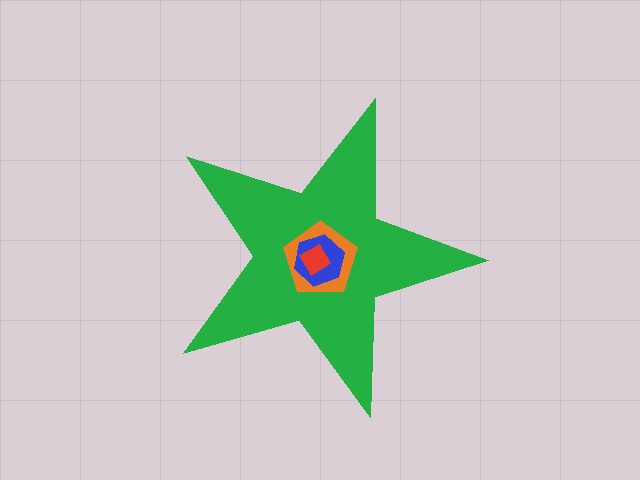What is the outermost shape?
The green star.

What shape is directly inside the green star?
The orange pentagon.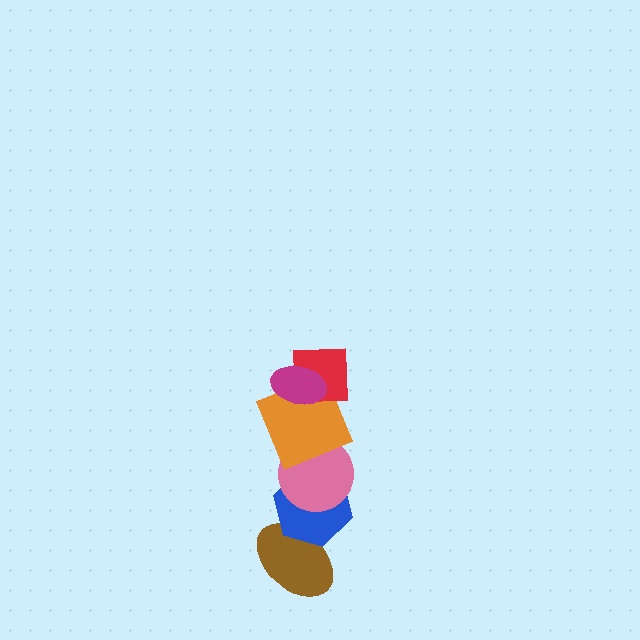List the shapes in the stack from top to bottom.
From top to bottom: the magenta ellipse, the red square, the orange square, the pink circle, the blue hexagon, the brown ellipse.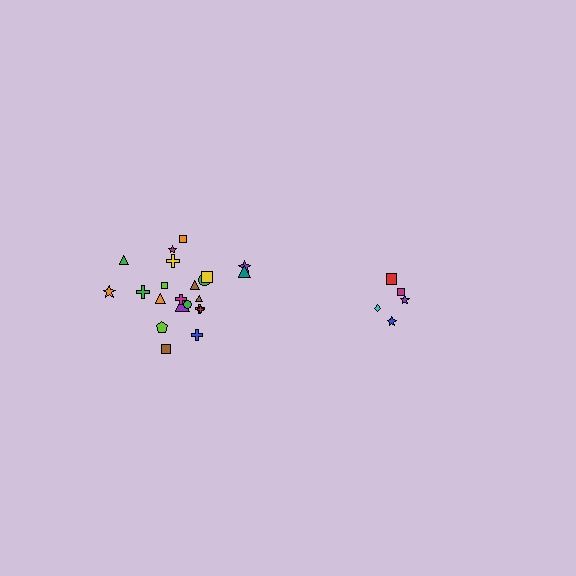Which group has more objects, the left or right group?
The left group.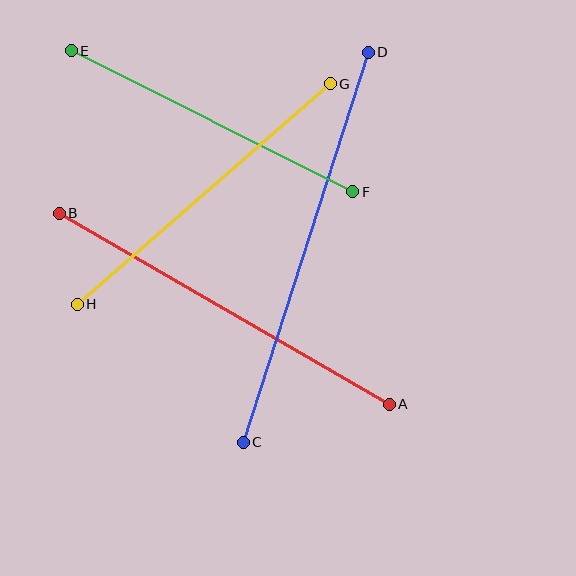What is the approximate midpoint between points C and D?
The midpoint is at approximately (306, 247) pixels.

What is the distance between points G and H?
The distance is approximately 335 pixels.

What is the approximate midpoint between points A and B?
The midpoint is at approximately (224, 309) pixels.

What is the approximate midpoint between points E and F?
The midpoint is at approximately (212, 121) pixels.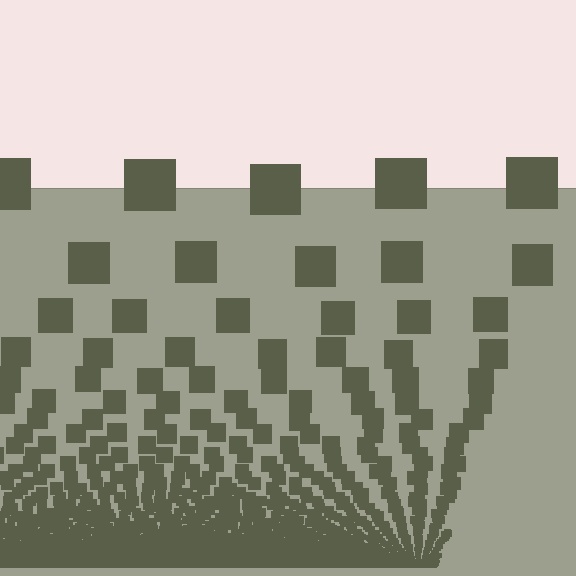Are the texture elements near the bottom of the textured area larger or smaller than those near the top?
Smaller. The gradient is inverted — elements near the bottom are smaller and denser.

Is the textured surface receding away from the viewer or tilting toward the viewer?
The surface appears to tilt toward the viewer. Texture elements get larger and sparser toward the top.